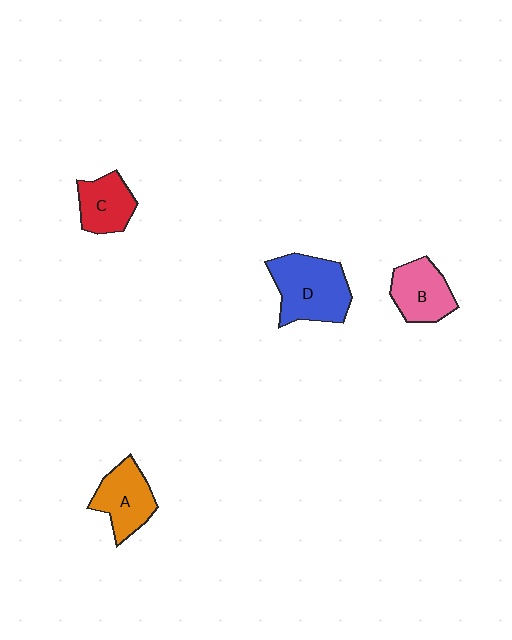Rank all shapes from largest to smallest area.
From largest to smallest: D (blue), A (orange), B (pink), C (red).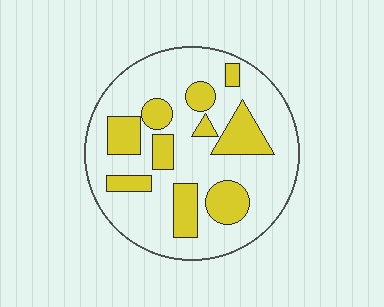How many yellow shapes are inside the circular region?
10.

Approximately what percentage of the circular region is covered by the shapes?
Approximately 25%.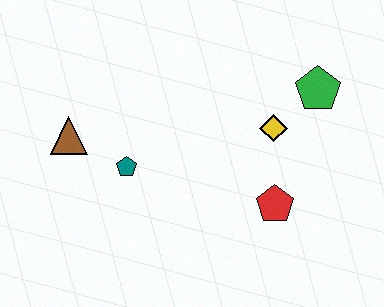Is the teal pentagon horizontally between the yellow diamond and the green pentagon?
No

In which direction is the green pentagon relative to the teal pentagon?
The green pentagon is to the right of the teal pentagon.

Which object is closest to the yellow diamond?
The green pentagon is closest to the yellow diamond.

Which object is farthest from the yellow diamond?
The brown triangle is farthest from the yellow diamond.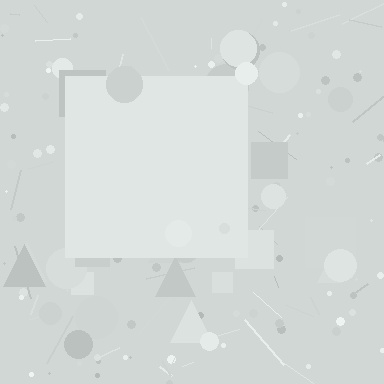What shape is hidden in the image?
A square is hidden in the image.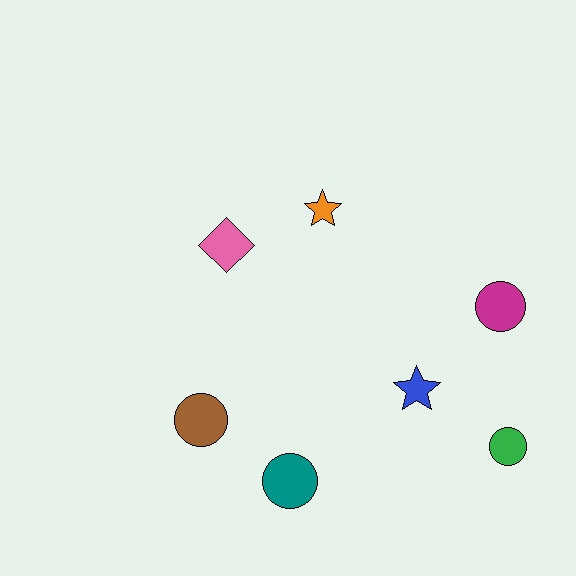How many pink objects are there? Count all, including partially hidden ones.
There is 1 pink object.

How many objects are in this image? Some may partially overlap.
There are 7 objects.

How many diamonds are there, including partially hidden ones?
There is 1 diamond.